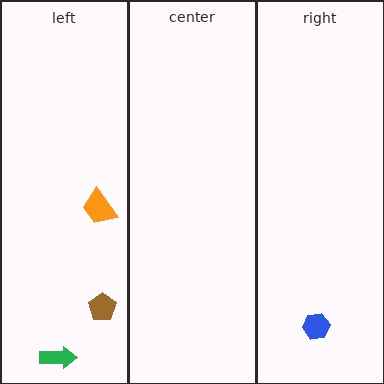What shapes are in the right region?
The blue hexagon.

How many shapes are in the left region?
3.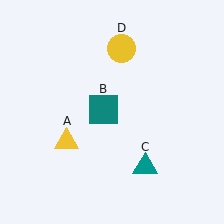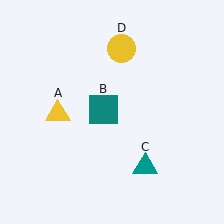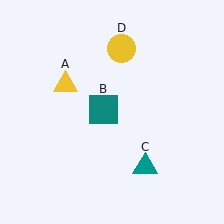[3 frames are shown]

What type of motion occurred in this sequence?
The yellow triangle (object A) rotated clockwise around the center of the scene.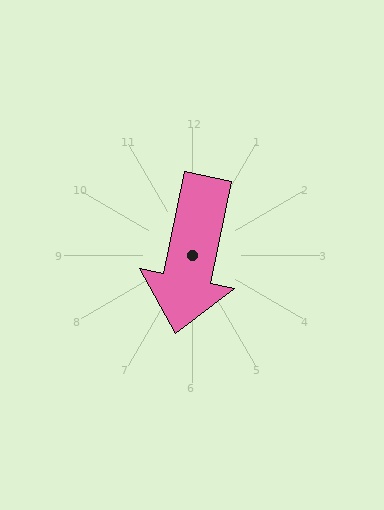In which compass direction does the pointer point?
South.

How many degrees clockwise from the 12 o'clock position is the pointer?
Approximately 192 degrees.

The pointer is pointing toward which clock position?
Roughly 6 o'clock.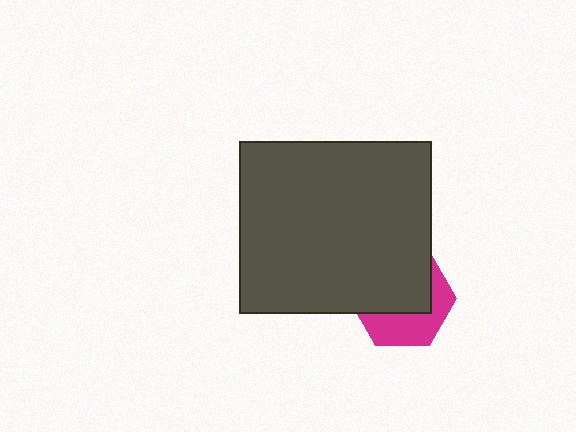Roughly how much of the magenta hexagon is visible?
A small part of it is visible (roughly 42%).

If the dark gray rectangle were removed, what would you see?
You would see the complete magenta hexagon.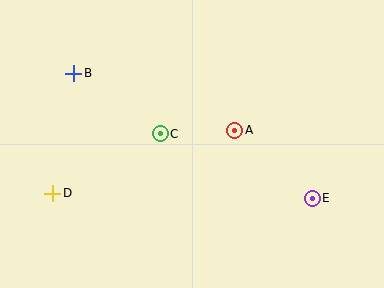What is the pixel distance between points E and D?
The distance between E and D is 259 pixels.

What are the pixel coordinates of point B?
Point B is at (74, 73).